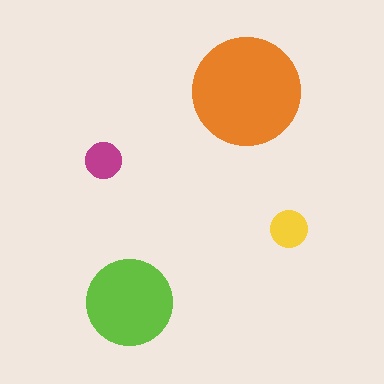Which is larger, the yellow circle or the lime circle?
The lime one.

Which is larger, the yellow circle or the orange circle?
The orange one.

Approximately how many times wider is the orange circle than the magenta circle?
About 3 times wider.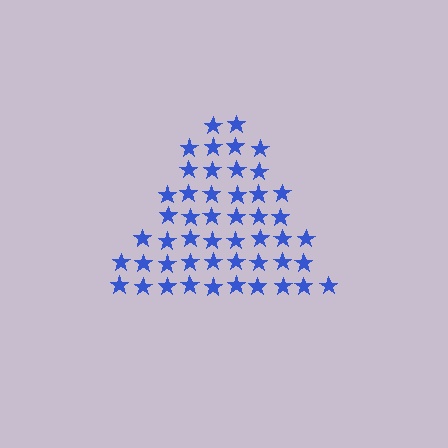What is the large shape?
The large shape is a triangle.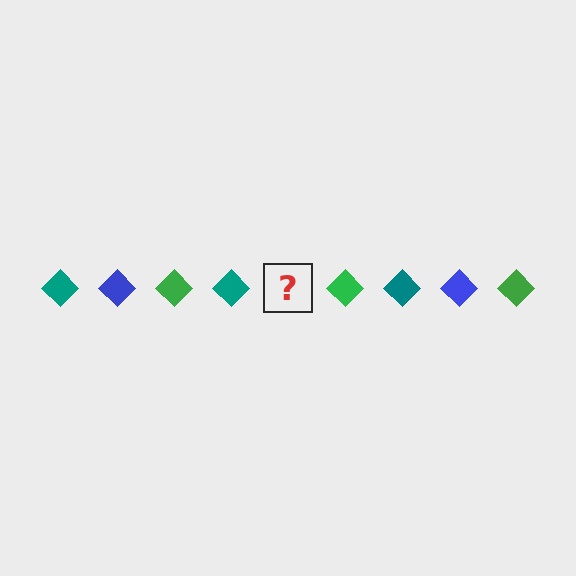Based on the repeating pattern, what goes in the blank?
The blank should be a blue diamond.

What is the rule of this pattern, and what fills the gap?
The rule is that the pattern cycles through teal, blue, green diamonds. The gap should be filled with a blue diamond.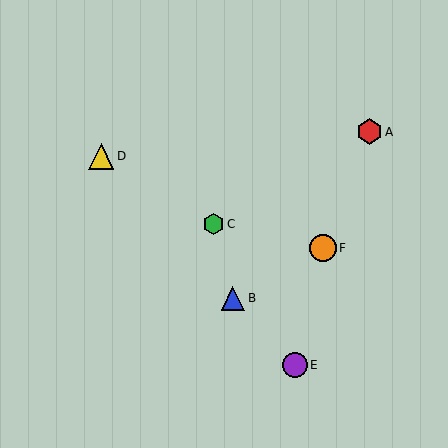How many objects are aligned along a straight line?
3 objects (B, D, E) are aligned along a straight line.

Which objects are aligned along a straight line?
Objects B, D, E are aligned along a straight line.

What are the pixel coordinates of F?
Object F is at (323, 248).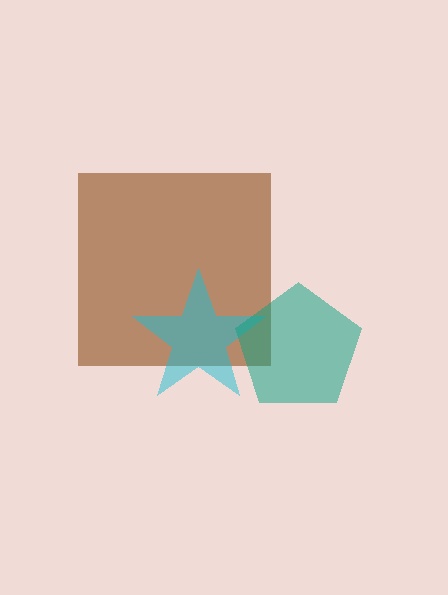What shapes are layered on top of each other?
The layered shapes are: a brown square, a cyan star, a teal pentagon.